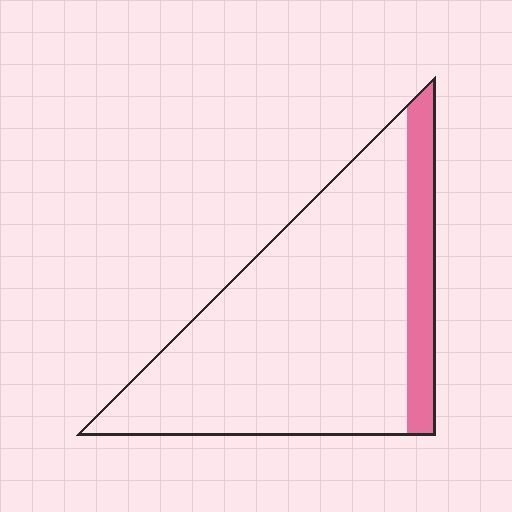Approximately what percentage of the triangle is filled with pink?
Approximately 15%.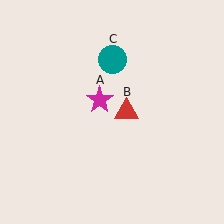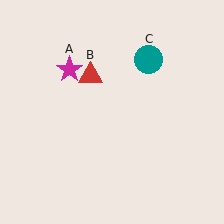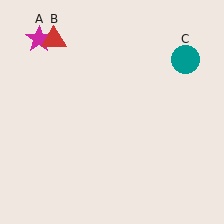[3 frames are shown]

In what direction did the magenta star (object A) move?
The magenta star (object A) moved up and to the left.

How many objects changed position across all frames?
3 objects changed position: magenta star (object A), red triangle (object B), teal circle (object C).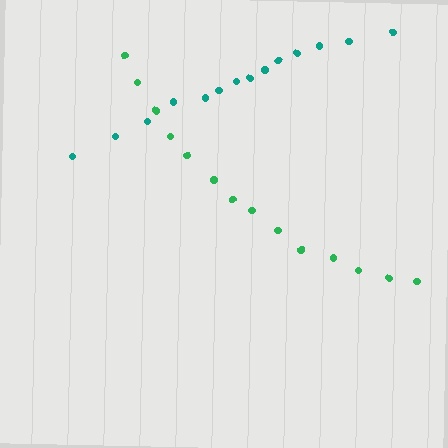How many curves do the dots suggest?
There are 2 distinct paths.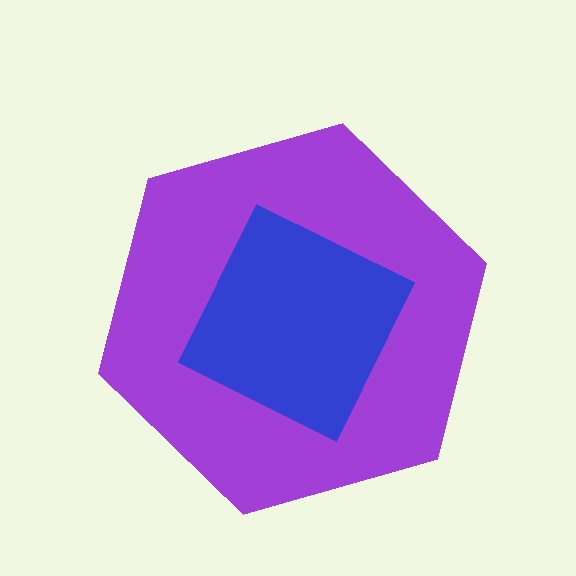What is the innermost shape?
The blue square.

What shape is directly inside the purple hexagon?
The blue square.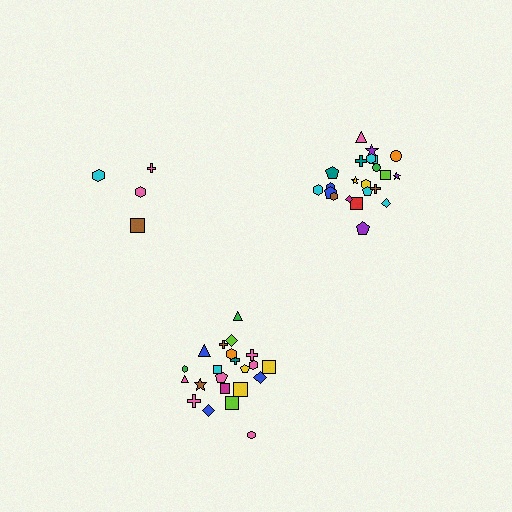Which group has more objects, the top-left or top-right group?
The top-right group.